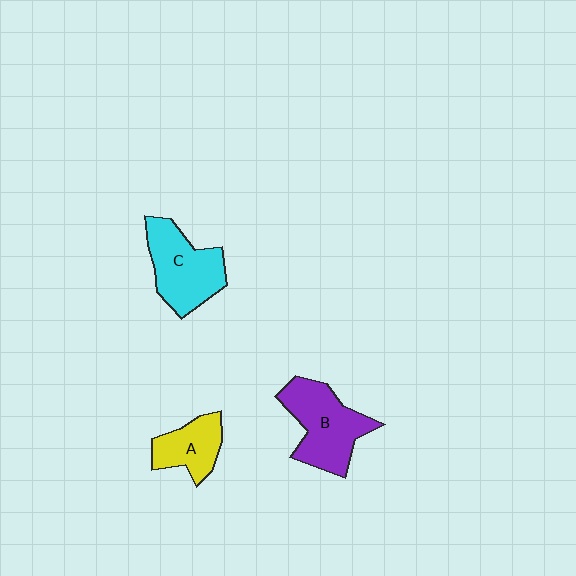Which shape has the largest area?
Shape B (purple).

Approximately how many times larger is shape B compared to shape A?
Approximately 1.7 times.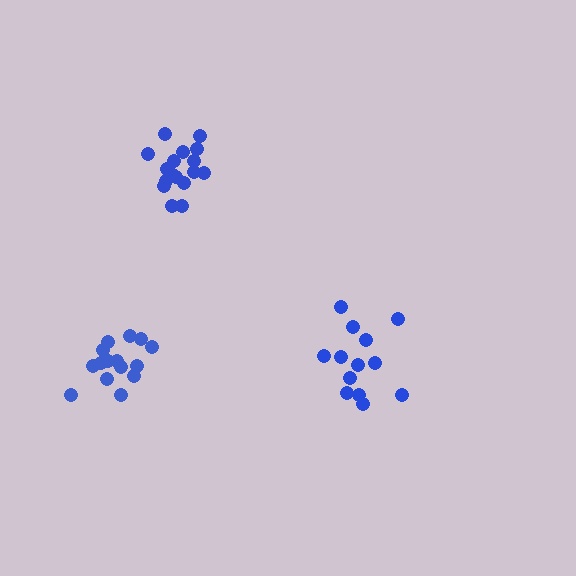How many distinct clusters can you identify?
There are 3 distinct clusters.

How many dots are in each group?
Group 1: 17 dots, Group 2: 15 dots, Group 3: 13 dots (45 total).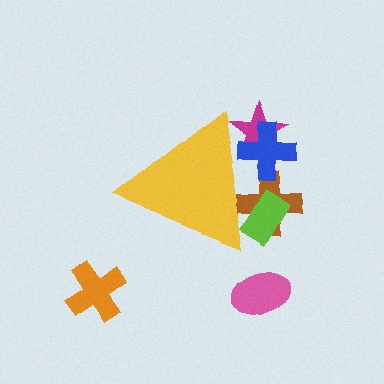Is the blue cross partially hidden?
Yes, the blue cross is partially hidden behind the yellow triangle.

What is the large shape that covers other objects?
A yellow triangle.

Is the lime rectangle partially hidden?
Yes, the lime rectangle is partially hidden behind the yellow triangle.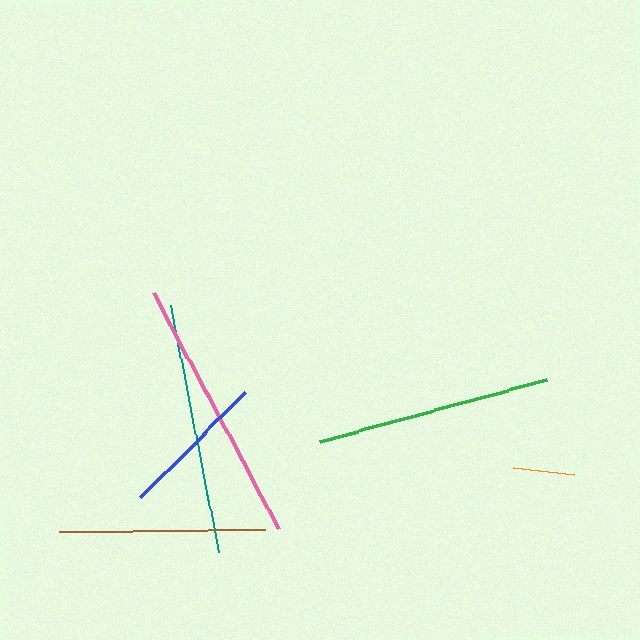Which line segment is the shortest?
The orange line is the shortest at approximately 61 pixels.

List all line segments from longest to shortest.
From longest to shortest: pink, teal, green, brown, blue, orange.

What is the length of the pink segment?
The pink segment is approximately 266 pixels long.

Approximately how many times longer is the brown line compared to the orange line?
The brown line is approximately 3.4 times the length of the orange line.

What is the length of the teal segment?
The teal segment is approximately 252 pixels long.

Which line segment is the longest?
The pink line is the longest at approximately 266 pixels.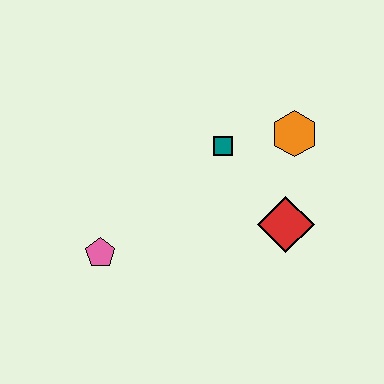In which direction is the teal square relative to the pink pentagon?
The teal square is to the right of the pink pentagon.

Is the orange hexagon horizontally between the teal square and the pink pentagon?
No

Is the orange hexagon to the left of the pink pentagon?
No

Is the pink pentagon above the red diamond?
No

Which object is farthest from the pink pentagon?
The orange hexagon is farthest from the pink pentagon.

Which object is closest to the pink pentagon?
The teal square is closest to the pink pentagon.